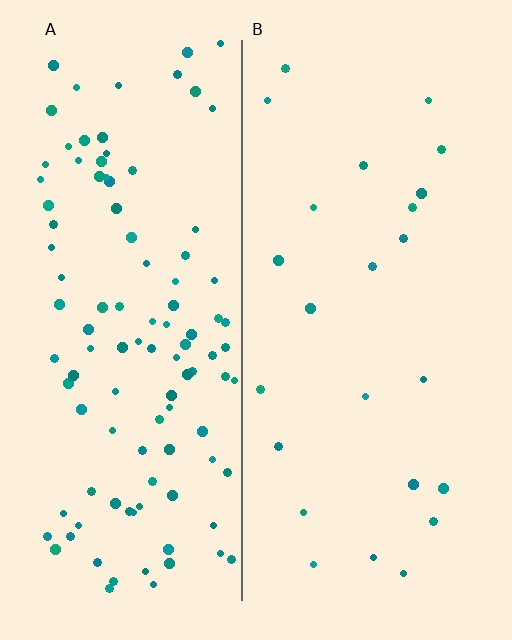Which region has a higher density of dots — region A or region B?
A (the left).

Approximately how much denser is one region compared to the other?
Approximately 4.5× — region A over region B.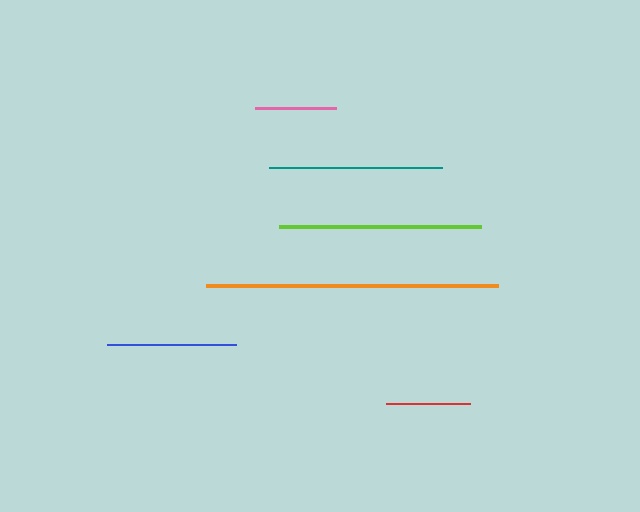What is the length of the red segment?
The red segment is approximately 84 pixels long.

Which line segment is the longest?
The orange line is the longest at approximately 292 pixels.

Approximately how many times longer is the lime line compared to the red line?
The lime line is approximately 2.4 times the length of the red line.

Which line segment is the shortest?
The pink line is the shortest at approximately 81 pixels.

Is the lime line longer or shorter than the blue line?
The lime line is longer than the blue line.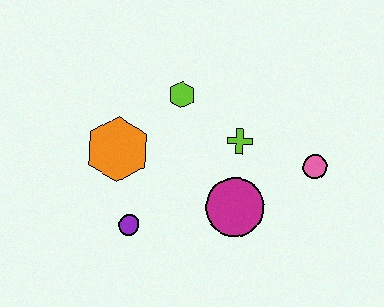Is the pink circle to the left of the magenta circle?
No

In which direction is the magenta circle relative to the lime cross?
The magenta circle is below the lime cross.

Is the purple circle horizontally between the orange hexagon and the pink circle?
Yes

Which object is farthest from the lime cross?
The purple circle is farthest from the lime cross.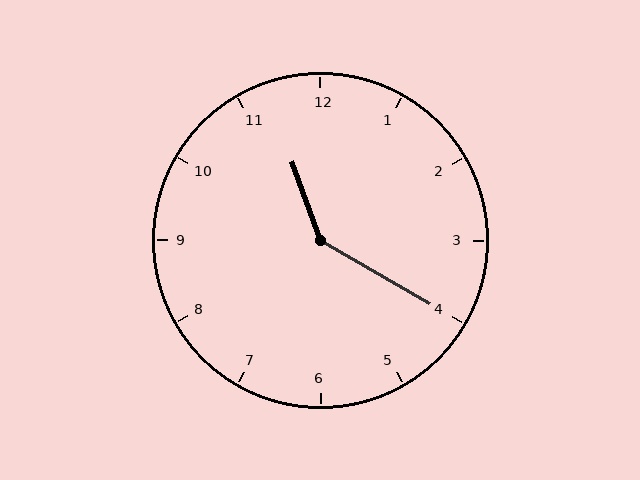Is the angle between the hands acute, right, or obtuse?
It is obtuse.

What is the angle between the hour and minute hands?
Approximately 140 degrees.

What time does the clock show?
11:20.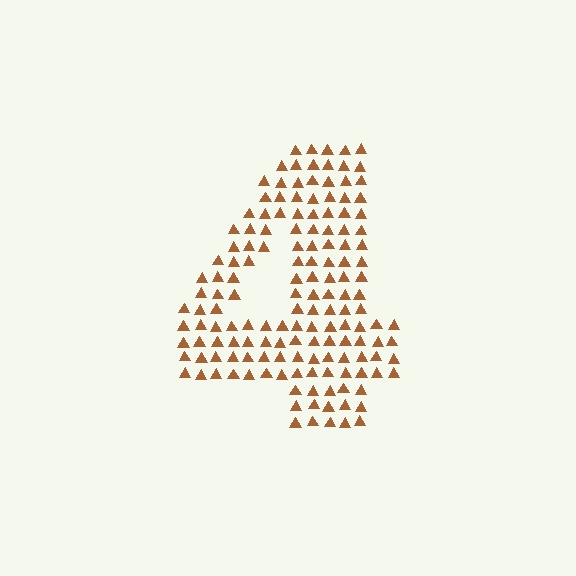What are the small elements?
The small elements are triangles.